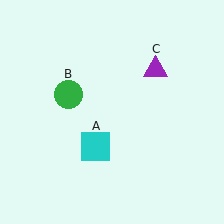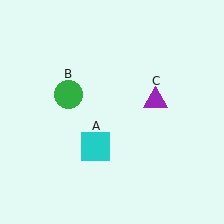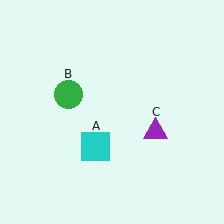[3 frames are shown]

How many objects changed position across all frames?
1 object changed position: purple triangle (object C).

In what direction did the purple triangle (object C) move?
The purple triangle (object C) moved down.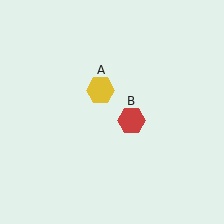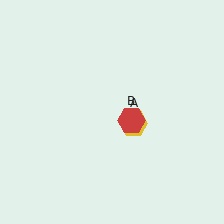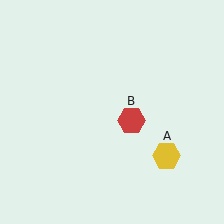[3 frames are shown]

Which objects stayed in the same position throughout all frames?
Red hexagon (object B) remained stationary.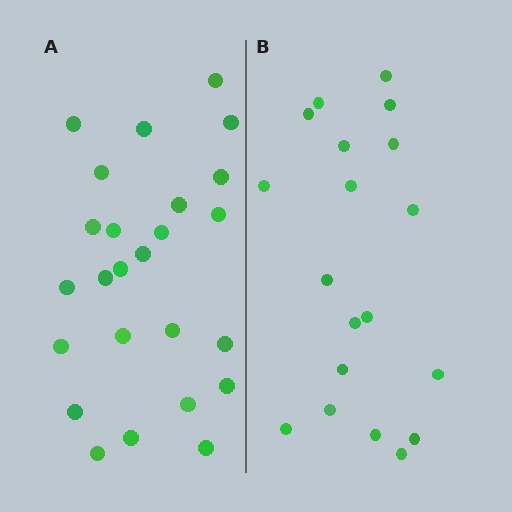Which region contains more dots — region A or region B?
Region A (the left region) has more dots.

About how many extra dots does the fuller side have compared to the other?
Region A has about 6 more dots than region B.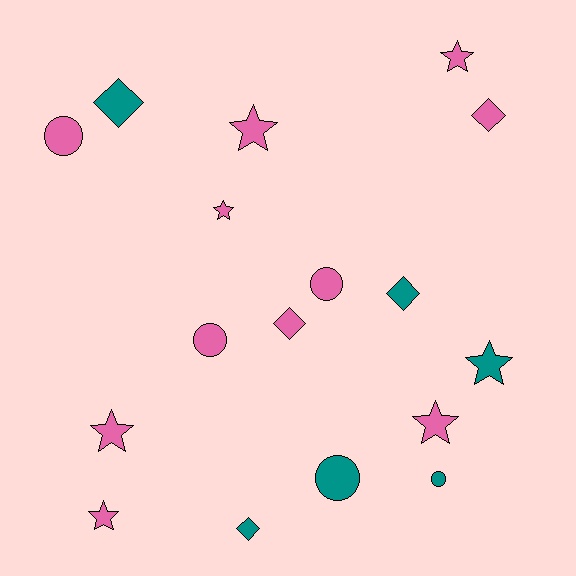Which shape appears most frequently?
Star, with 7 objects.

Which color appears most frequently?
Pink, with 11 objects.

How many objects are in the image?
There are 17 objects.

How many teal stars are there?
There is 1 teal star.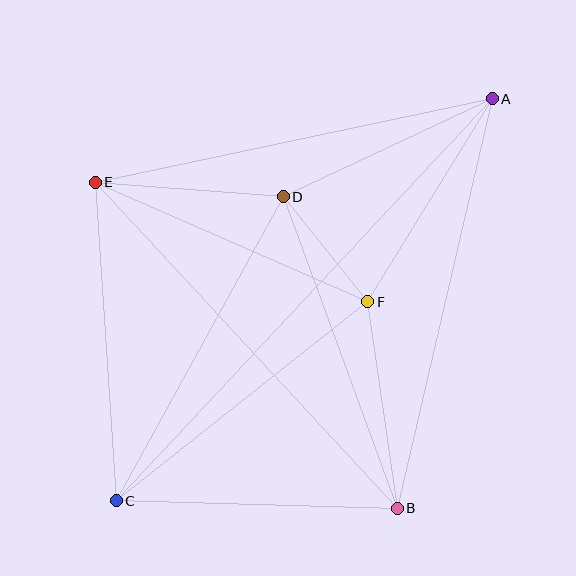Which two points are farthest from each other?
Points A and C are farthest from each other.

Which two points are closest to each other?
Points D and F are closest to each other.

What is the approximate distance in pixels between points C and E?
The distance between C and E is approximately 319 pixels.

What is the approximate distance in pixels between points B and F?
The distance between B and F is approximately 209 pixels.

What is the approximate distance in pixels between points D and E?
The distance between D and E is approximately 189 pixels.